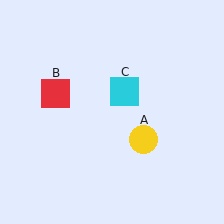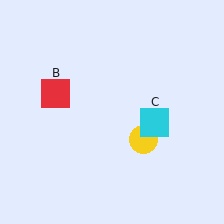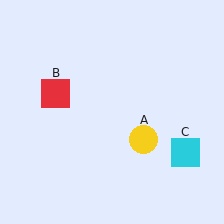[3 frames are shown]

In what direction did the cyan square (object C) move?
The cyan square (object C) moved down and to the right.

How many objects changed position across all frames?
1 object changed position: cyan square (object C).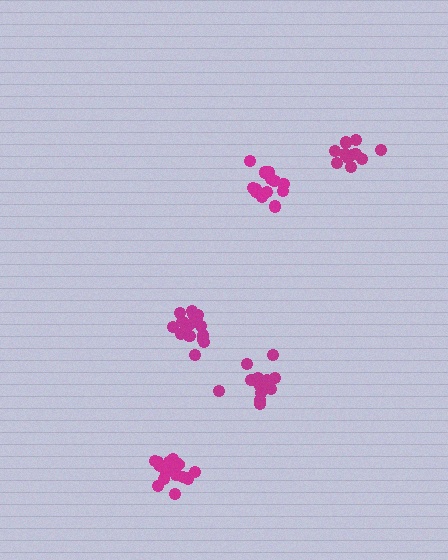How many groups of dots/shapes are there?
There are 5 groups.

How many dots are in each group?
Group 1: 14 dots, Group 2: 16 dots, Group 3: 12 dots, Group 4: 16 dots, Group 5: 17 dots (75 total).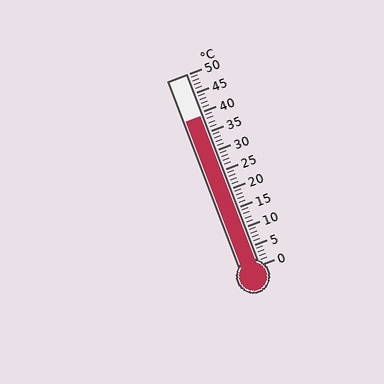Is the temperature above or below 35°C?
The temperature is above 35°C.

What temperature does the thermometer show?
The thermometer shows approximately 39°C.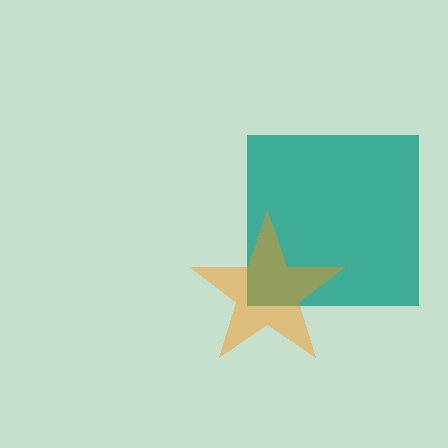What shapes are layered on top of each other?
The layered shapes are: a teal square, an orange star.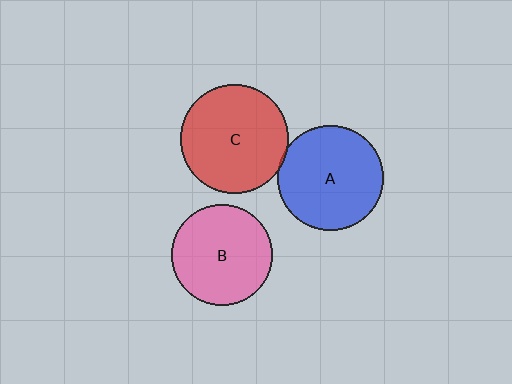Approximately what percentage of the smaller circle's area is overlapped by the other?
Approximately 5%.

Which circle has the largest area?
Circle C (red).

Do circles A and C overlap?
Yes.